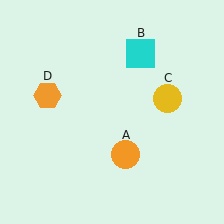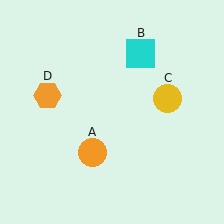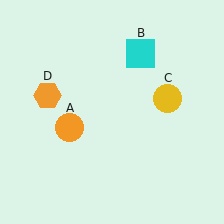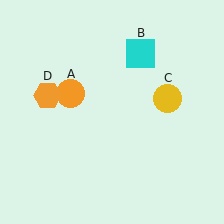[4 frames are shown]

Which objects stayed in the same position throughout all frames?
Cyan square (object B) and yellow circle (object C) and orange hexagon (object D) remained stationary.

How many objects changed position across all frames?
1 object changed position: orange circle (object A).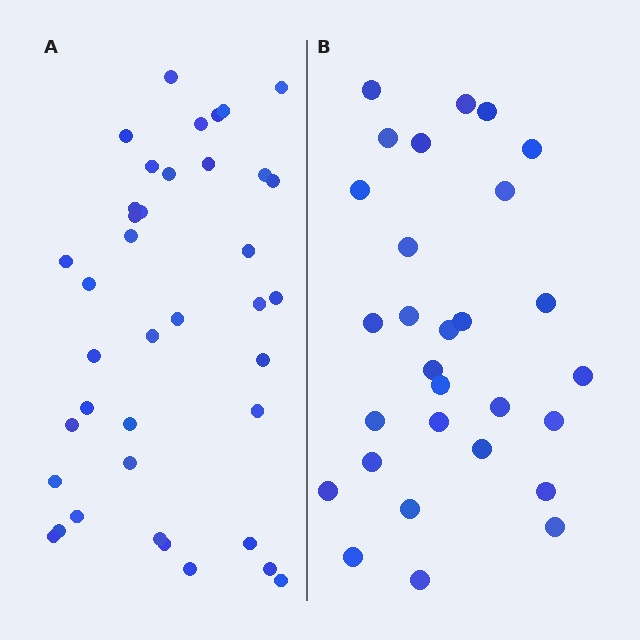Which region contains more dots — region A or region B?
Region A (the left region) has more dots.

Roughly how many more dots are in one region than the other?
Region A has roughly 10 or so more dots than region B.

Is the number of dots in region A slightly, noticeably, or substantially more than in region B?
Region A has noticeably more, but not dramatically so. The ratio is roughly 1.3 to 1.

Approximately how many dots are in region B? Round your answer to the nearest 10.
About 30 dots. (The exact count is 29, which rounds to 30.)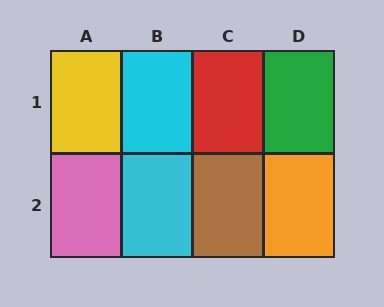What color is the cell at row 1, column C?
Red.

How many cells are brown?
1 cell is brown.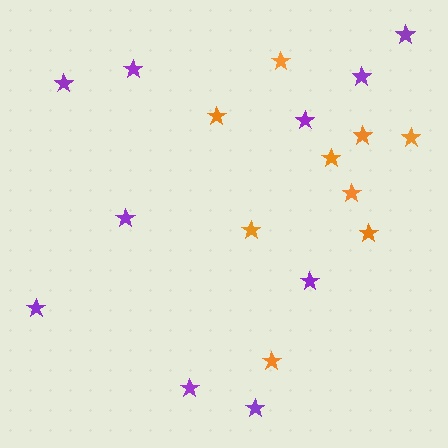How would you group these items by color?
There are 2 groups: one group of purple stars (10) and one group of orange stars (9).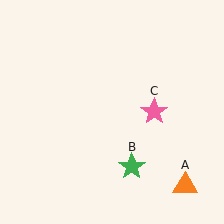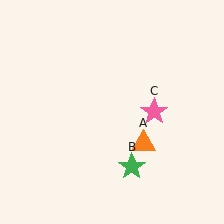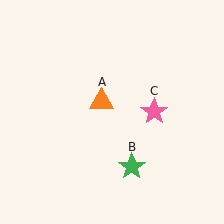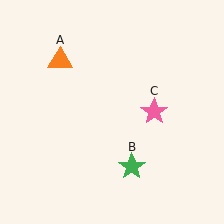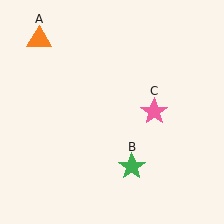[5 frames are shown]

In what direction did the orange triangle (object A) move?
The orange triangle (object A) moved up and to the left.